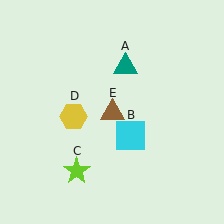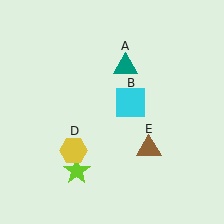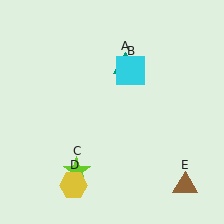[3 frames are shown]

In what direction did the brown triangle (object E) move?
The brown triangle (object E) moved down and to the right.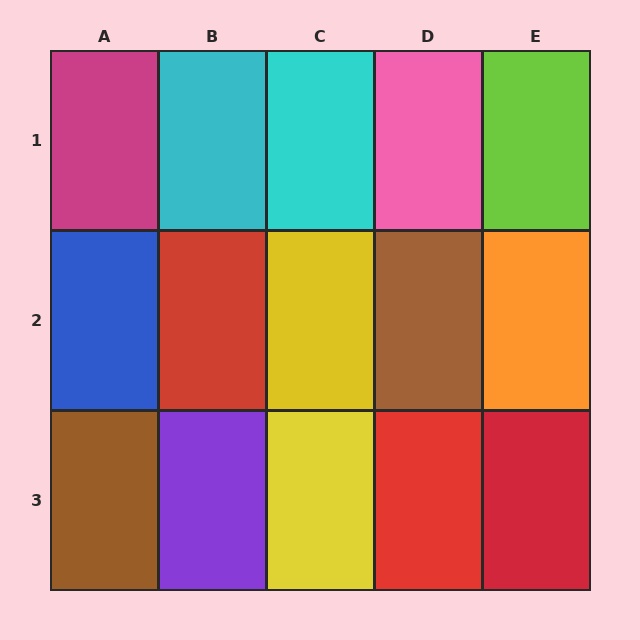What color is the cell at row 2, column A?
Blue.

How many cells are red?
3 cells are red.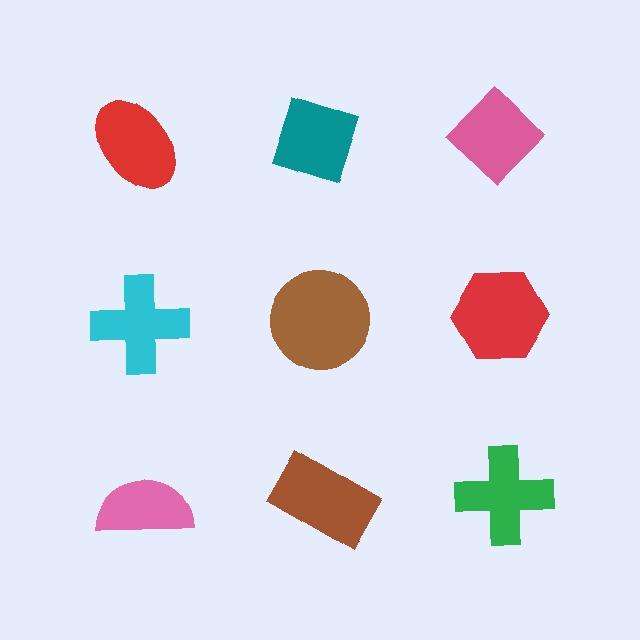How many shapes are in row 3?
3 shapes.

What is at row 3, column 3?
A green cross.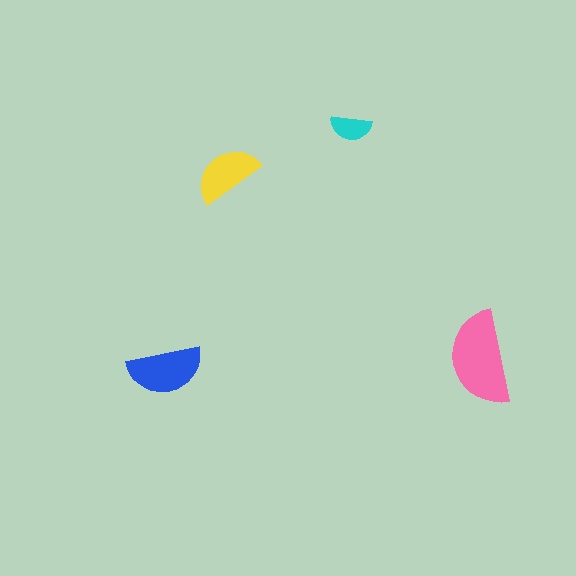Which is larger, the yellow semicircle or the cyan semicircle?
The yellow one.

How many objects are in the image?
There are 4 objects in the image.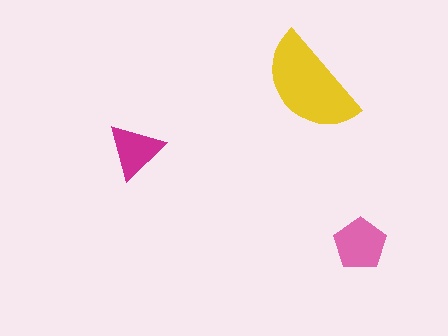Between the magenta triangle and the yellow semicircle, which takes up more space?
The yellow semicircle.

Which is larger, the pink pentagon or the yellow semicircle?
The yellow semicircle.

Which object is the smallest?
The magenta triangle.